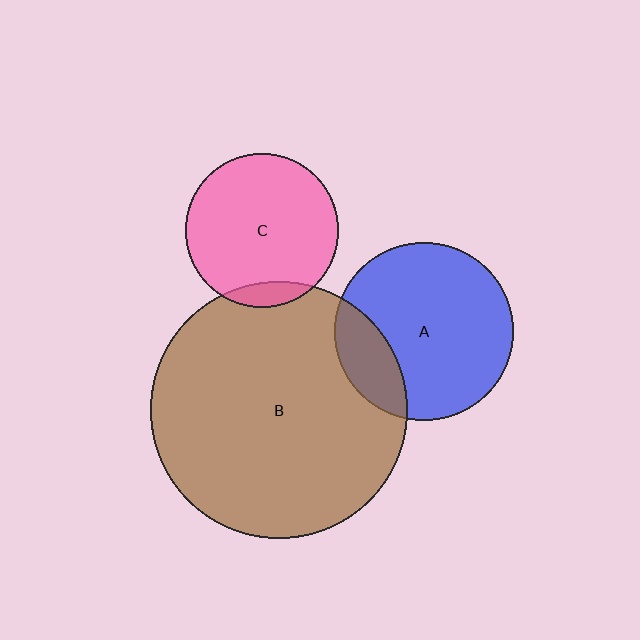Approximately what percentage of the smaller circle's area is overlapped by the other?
Approximately 20%.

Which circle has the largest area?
Circle B (brown).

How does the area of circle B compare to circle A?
Approximately 2.1 times.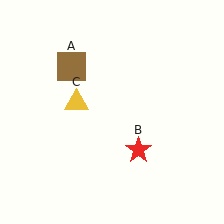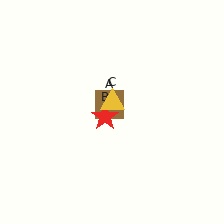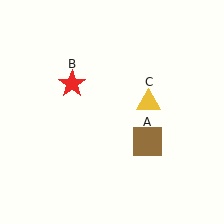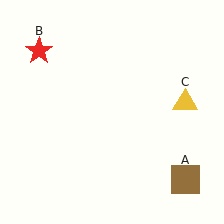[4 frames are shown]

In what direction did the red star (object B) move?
The red star (object B) moved up and to the left.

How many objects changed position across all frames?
3 objects changed position: brown square (object A), red star (object B), yellow triangle (object C).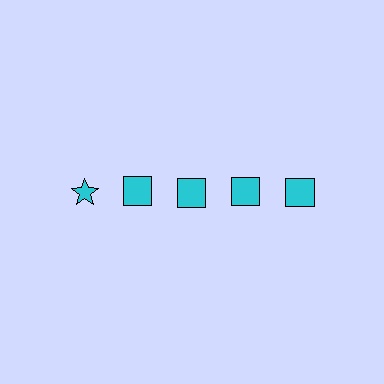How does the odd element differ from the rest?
It has a different shape: star instead of square.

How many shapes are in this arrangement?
There are 5 shapes arranged in a grid pattern.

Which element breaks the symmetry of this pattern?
The cyan star in the top row, leftmost column breaks the symmetry. All other shapes are cyan squares.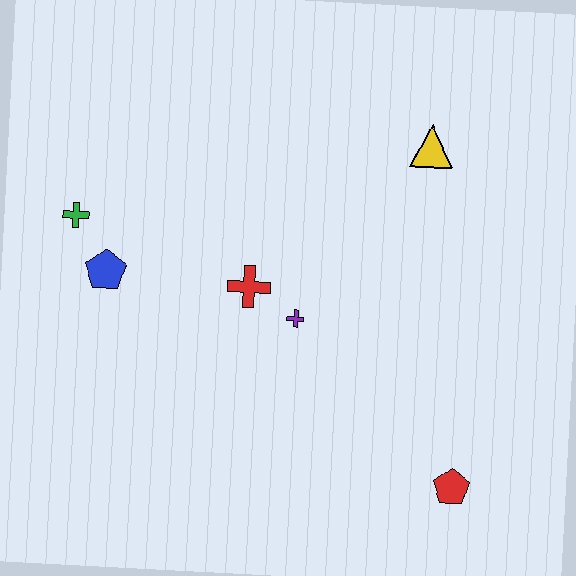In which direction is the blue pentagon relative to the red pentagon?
The blue pentagon is to the left of the red pentagon.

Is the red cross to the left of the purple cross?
Yes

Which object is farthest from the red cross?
The red pentagon is farthest from the red cross.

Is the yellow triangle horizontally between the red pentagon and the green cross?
Yes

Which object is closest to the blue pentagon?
The green cross is closest to the blue pentagon.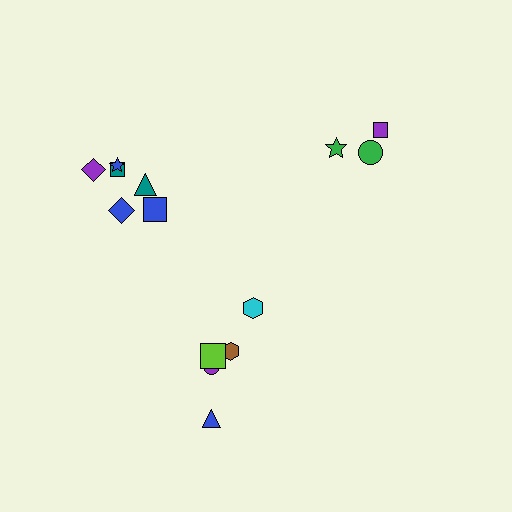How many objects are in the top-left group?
There are 6 objects.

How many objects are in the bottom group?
There are 5 objects.